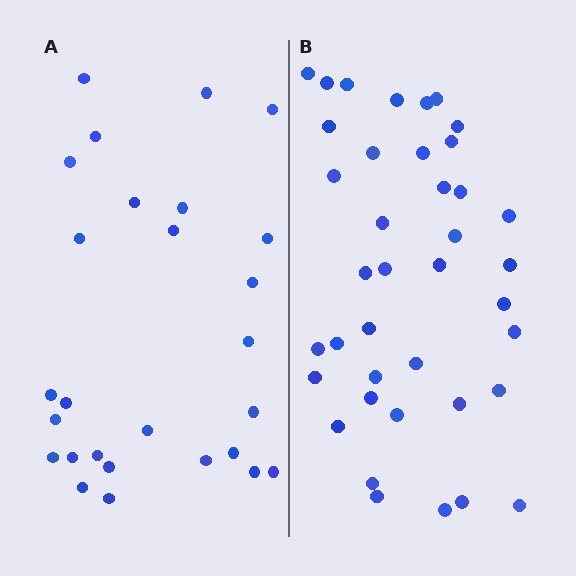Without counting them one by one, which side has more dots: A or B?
Region B (the right region) has more dots.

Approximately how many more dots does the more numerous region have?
Region B has roughly 12 or so more dots than region A.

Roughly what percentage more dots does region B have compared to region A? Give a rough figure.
About 45% more.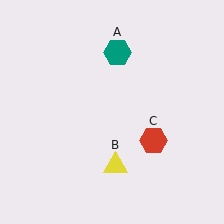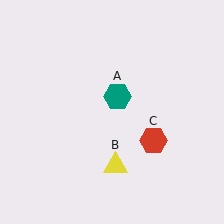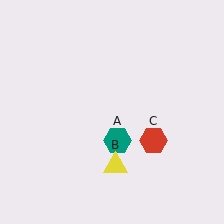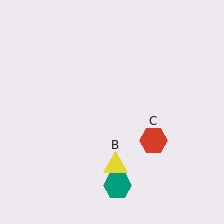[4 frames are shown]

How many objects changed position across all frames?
1 object changed position: teal hexagon (object A).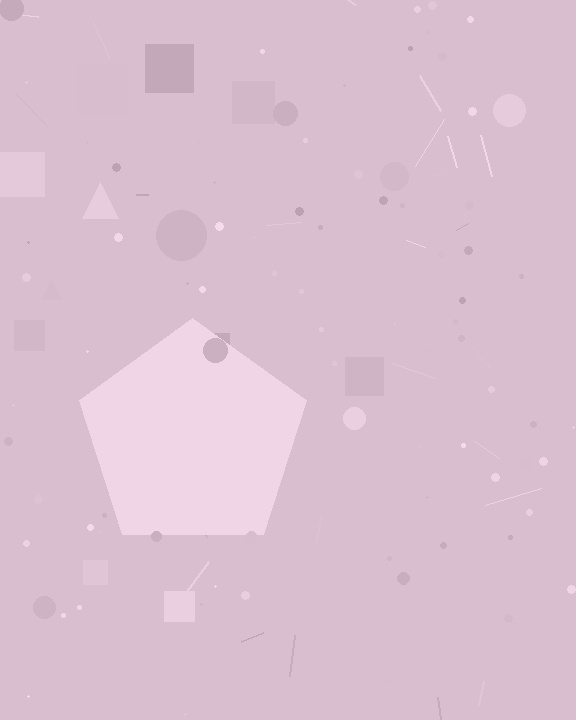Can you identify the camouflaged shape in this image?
The camouflaged shape is a pentagon.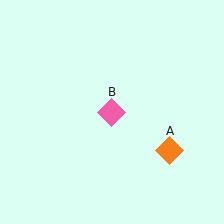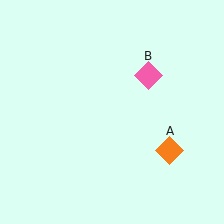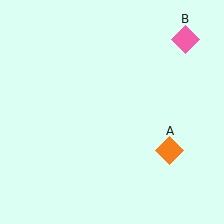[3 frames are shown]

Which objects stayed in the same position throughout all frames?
Orange diamond (object A) remained stationary.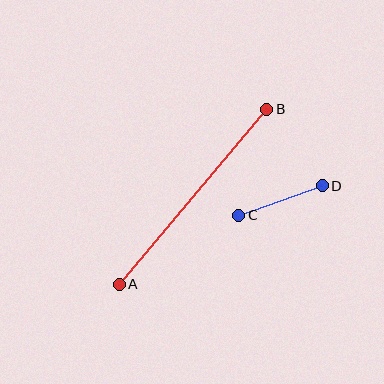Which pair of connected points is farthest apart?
Points A and B are farthest apart.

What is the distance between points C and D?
The distance is approximately 89 pixels.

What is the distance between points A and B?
The distance is approximately 229 pixels.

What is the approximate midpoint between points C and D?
The midpoint is at approximately (281, 201) pixels.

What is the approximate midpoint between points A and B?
The midpoint is at approximately (193, 197) pixels.